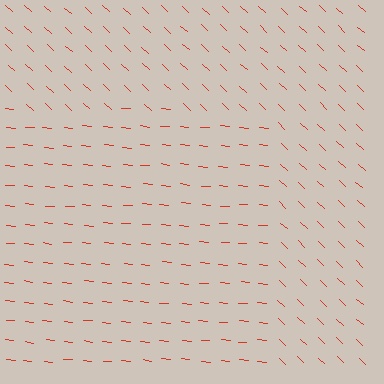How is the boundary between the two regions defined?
The boundary is defined purely by a change in line orientation (approximately 37 degrees difference). All lines are the same color and thickness.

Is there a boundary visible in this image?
Yes, there is a texture boundary formed by a change in line orientation.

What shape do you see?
I see a rectangle.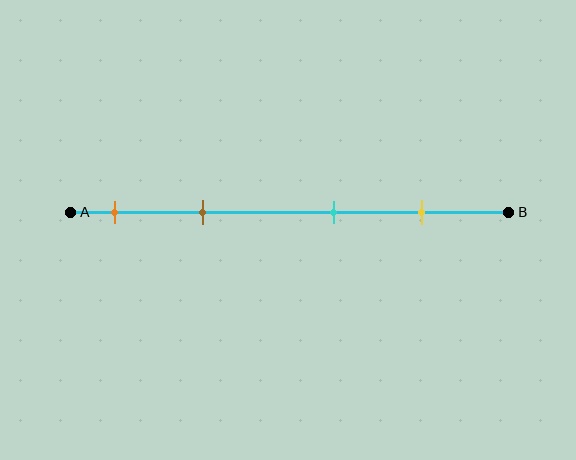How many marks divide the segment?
There are 4 marks dividing the segment.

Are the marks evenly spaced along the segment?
No, the marks are not evenly spaced.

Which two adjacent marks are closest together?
The orange and brown marks are the closest adjacent pair.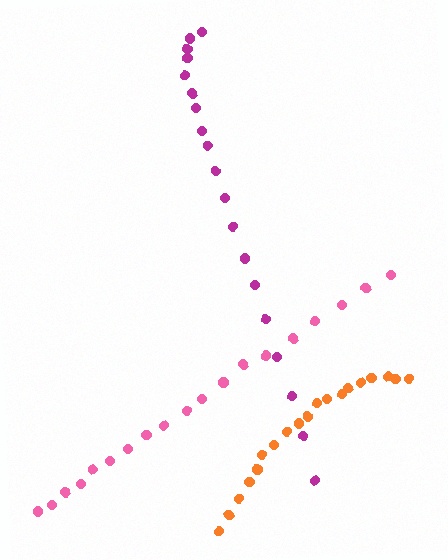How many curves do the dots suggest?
There are 3 distinct paths.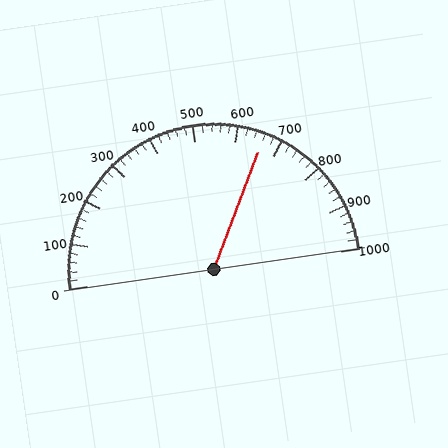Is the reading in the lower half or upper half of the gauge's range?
The reading is in the upper half of the range (0 to 1000).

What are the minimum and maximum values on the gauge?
The gauge ranges from 0 to 1000.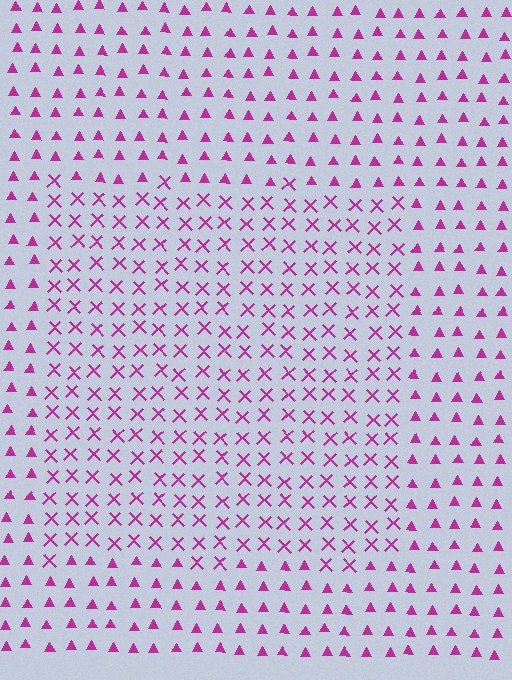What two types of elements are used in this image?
The image uses X marks inside the rectangle region and triangles outside it.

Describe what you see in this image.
The image is filled with small magenta elements arranged in a uniform grid. A rectangle-shaped region contains X marks, while the surrounding area contains triangles. The boundary is defined purely by the change in element shape.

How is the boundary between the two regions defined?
The boundary is defined by a change in element shape: X marks inside vs. triangles outside. All elements share the same color and spacing.